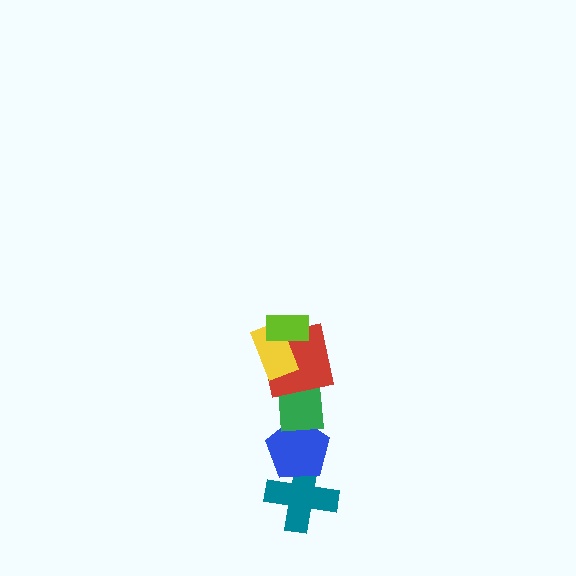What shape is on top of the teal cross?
The blue pentagon is on top of the teal cross.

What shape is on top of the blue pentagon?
The green square is on top of the blue pentagon.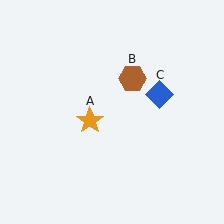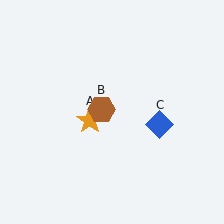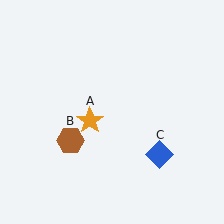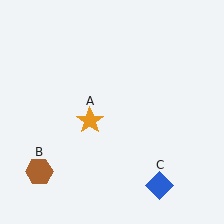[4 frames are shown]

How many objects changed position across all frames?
2 objects changed position: brown hexagon (object B), blue diamond (object C).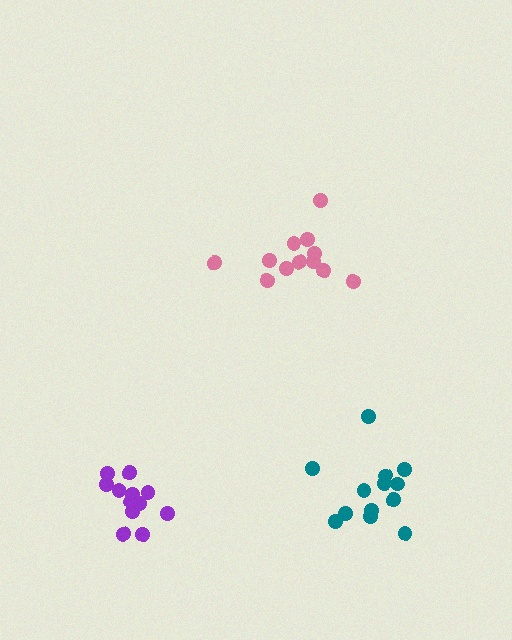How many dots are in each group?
Group 1: 12 dots, Group 2: 12 dots, Group 3: 13 dots (37 total).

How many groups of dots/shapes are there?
There are 3 groups.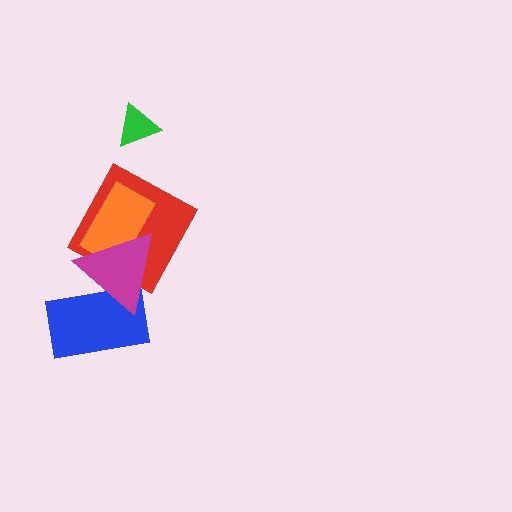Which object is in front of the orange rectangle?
The magenta triangle is in front of the orange rectangle.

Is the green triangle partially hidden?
No, no other shape covers it.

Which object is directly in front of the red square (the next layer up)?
The orange rectangle is directly in front of the red square.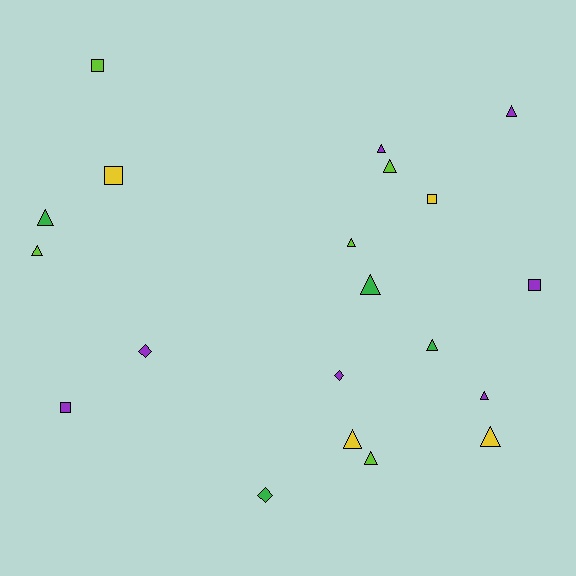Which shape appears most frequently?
Triangle, with 12 objects.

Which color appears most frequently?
Purple, with 7 objects.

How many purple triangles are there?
There are 3 purple triangles.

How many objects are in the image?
There are 20 objects.